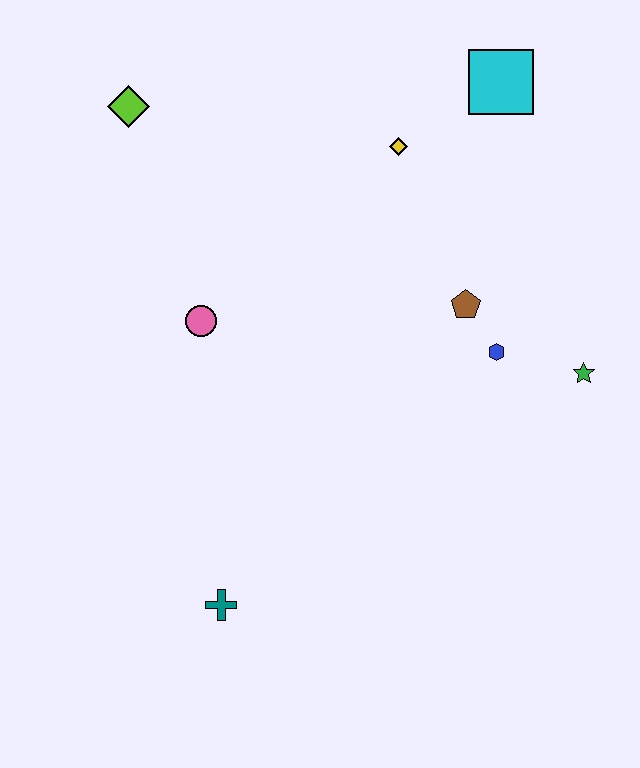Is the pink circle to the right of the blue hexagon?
No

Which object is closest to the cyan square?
The yellow diamond is closest to the cyan square.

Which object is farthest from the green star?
The lime diamond is farthest from the green star.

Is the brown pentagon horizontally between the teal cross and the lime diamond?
No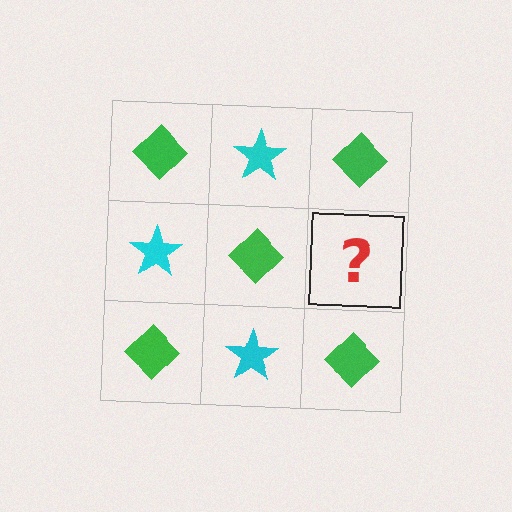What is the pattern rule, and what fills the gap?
The rule is that it alternates green diamond and cyan star in a checkerboard pattern. The gap should be filled with a cyan star.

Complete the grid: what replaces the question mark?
The question mark should be replaced with a cyan star.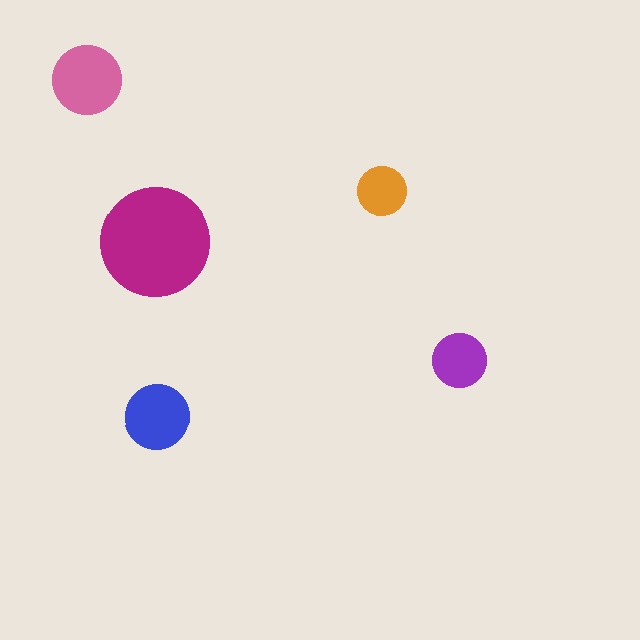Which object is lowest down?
The blue circle is bottommost.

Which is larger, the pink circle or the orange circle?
The pink one.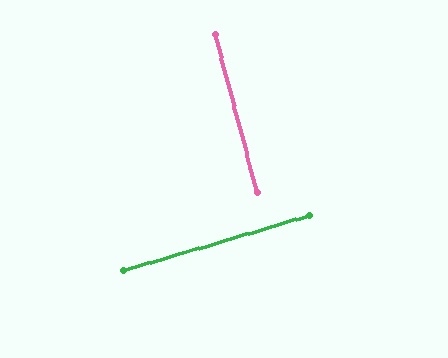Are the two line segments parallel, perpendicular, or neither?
Perpendicular — they meet at approximately 88°.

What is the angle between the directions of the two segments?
Approximately 88 degrees.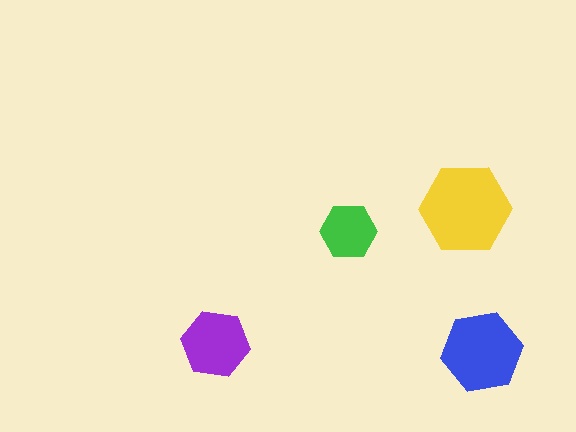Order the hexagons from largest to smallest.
the yellow one, the blue one, the purple one, the green one.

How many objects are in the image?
There are 4 objects in the image.